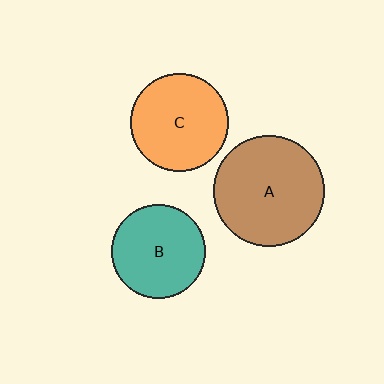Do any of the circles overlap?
No, none of the circles overlap.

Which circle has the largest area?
Circle A (brown).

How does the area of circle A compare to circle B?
Approximately 1.4 times.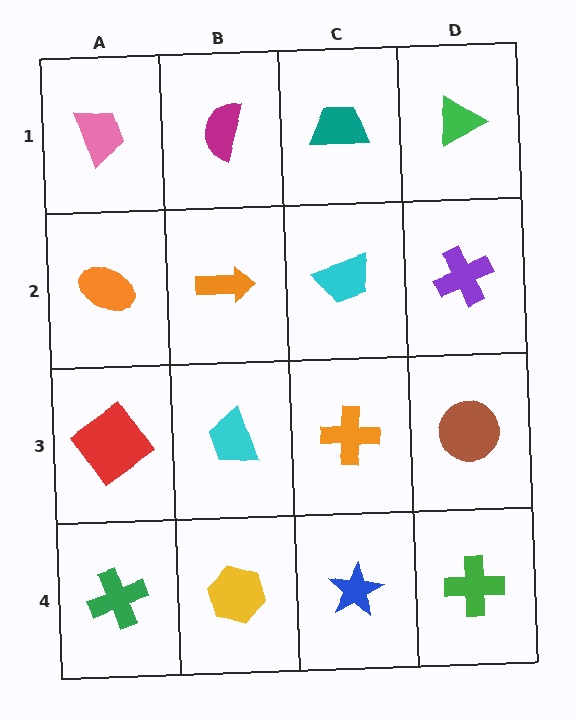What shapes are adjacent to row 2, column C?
A teal trapezoid (row 1, column C), an orange cross (row 3, column C), an orange arrow (row 2, column B), a purple cross (row 2, column D).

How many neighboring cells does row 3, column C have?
4.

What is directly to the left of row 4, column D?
A blue star.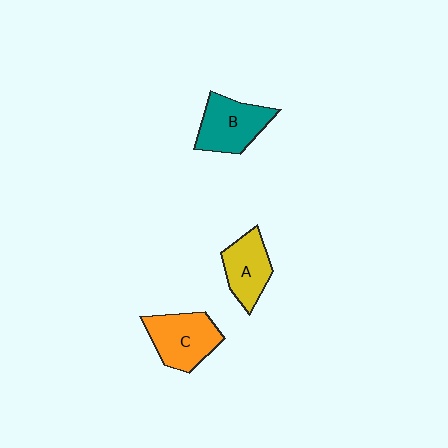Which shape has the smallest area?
Shape A (yellow).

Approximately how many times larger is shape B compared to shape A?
Approximately 1.2 times.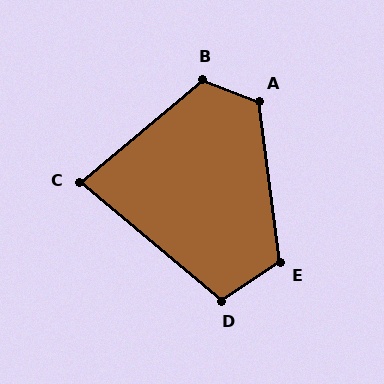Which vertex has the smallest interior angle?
C, at approximately 80 degrees.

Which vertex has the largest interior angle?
B, at approximately 119 degrees.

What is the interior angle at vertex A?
Approximately 118 degrees (obtuse).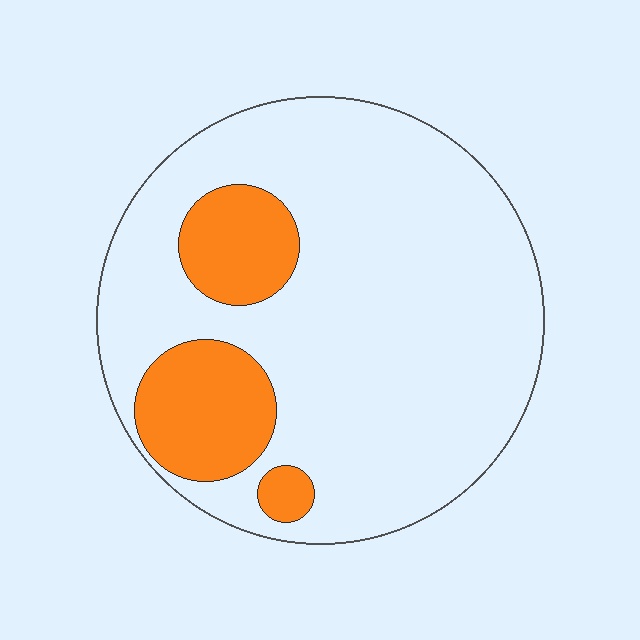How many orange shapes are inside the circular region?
3.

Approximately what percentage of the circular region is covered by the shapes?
Approximately 20%.